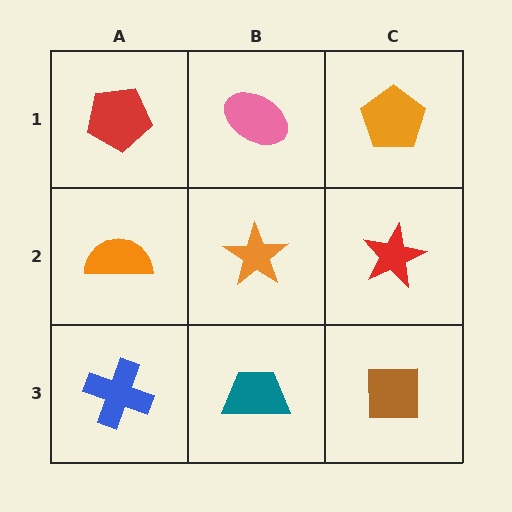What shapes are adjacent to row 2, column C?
An orange pentagon (row 1, column C), a brown square (row 3, column C), an orange star (row 2, column B).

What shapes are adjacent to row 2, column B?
A pink ellipse (row 1, column B), a teal trapezoid (row 3, column B), an orange semicircle (row 2, column A), a red star (row 2, column C).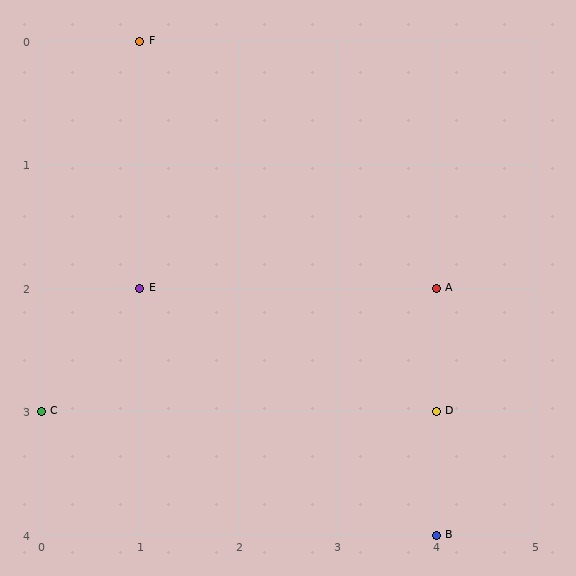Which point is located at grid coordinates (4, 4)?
Point B is at (4, 4).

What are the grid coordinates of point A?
Point A is at grid coordinates (4, 2).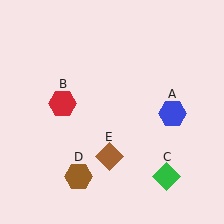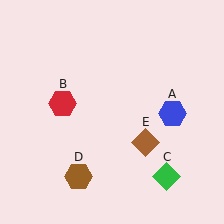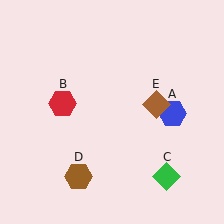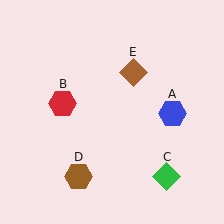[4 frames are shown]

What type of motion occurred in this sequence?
The brown diamond (object E) rotated counterclockwise around the center of the scene.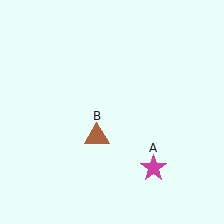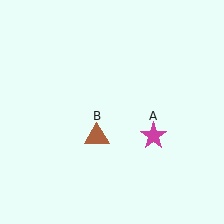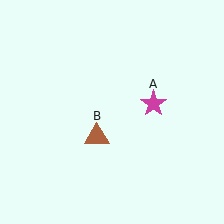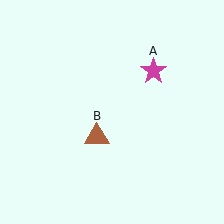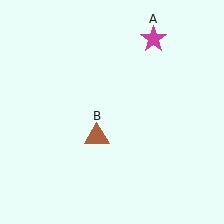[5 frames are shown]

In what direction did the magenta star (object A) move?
The magenta star (object A) moved up.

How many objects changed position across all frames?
1 object changed position: magenta star (object A).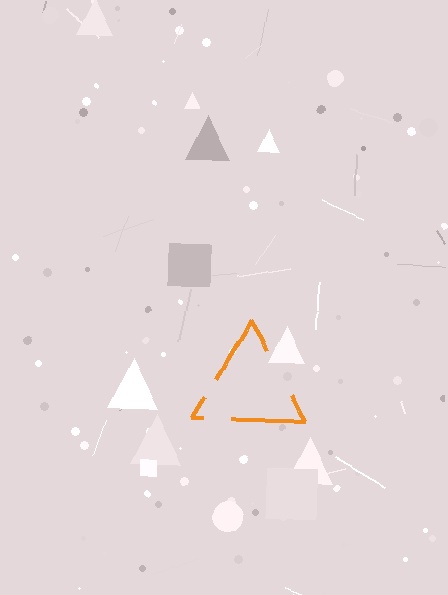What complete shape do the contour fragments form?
The contour fragments form a triangle.